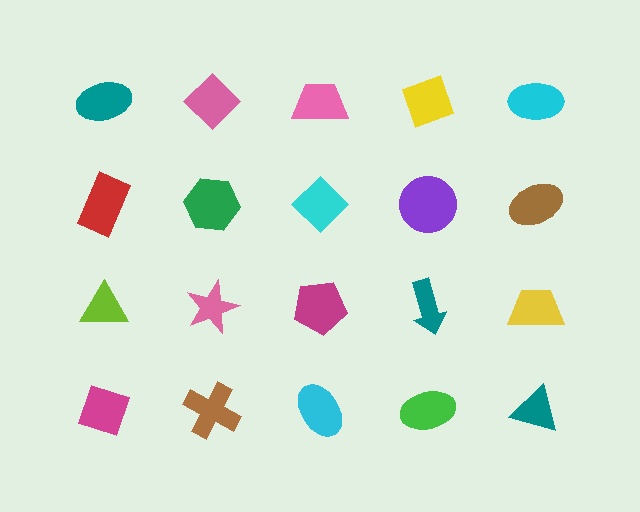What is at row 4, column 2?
A brown cross.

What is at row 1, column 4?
A yellow diamond.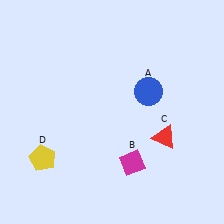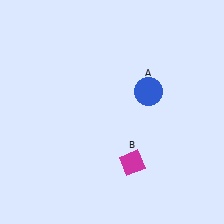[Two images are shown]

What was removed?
The yellow pentagon (D), the red triangle (C) were removed in Image 2.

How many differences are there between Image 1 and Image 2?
There are 2 differences between the two images.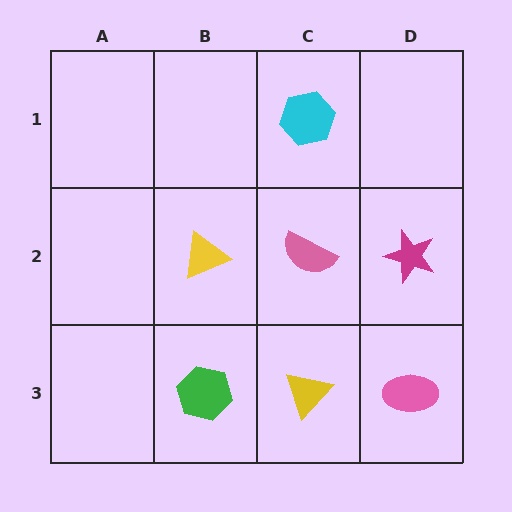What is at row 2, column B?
A yellow triangle.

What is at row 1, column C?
A cyan hexagon.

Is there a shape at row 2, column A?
No, that cell is empty.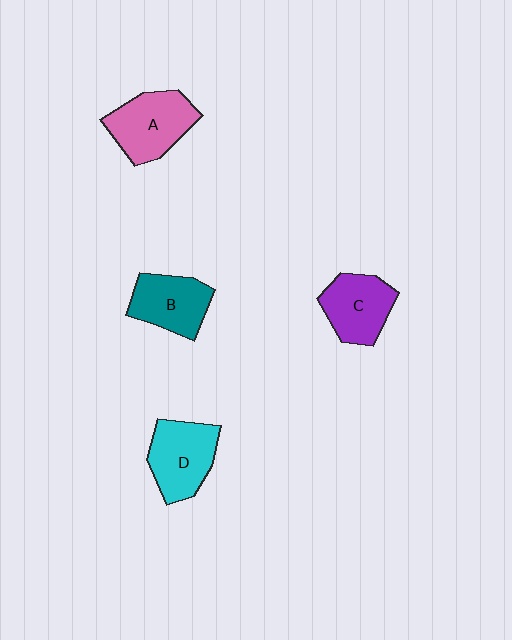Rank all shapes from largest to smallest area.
From largest to smallest: A (pink), D (cyan), C (purple), B (teal).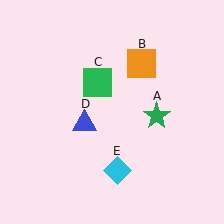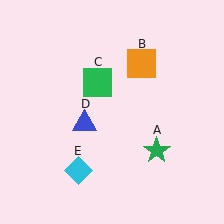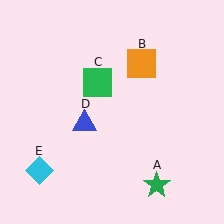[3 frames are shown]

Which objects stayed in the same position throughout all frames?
Orange square (object B) and green square (object C) and blue triangle (object D) remained stationary.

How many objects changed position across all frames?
2 objects changed position: green star (object A), cyan diamond (object E).